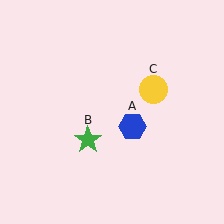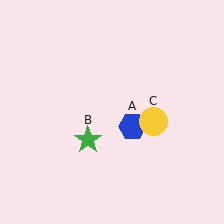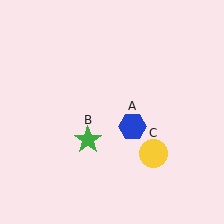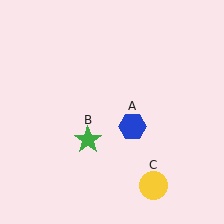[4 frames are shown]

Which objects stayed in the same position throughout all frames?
Blue hexagon (object A) and green star (object B) remained stationary.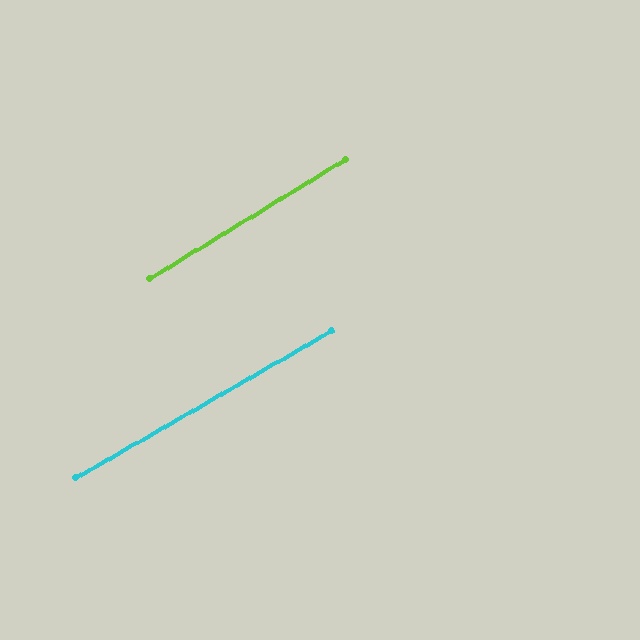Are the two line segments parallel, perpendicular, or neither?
Parallel — their directions differ by only 1.5°.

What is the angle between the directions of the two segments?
Approximately 1 degree.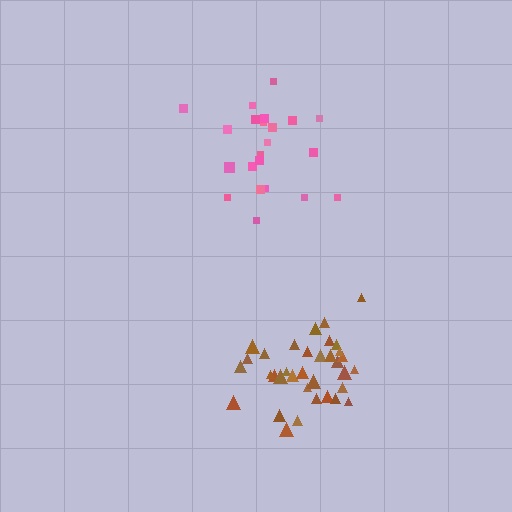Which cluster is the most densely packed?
Brown.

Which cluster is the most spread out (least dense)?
Pink.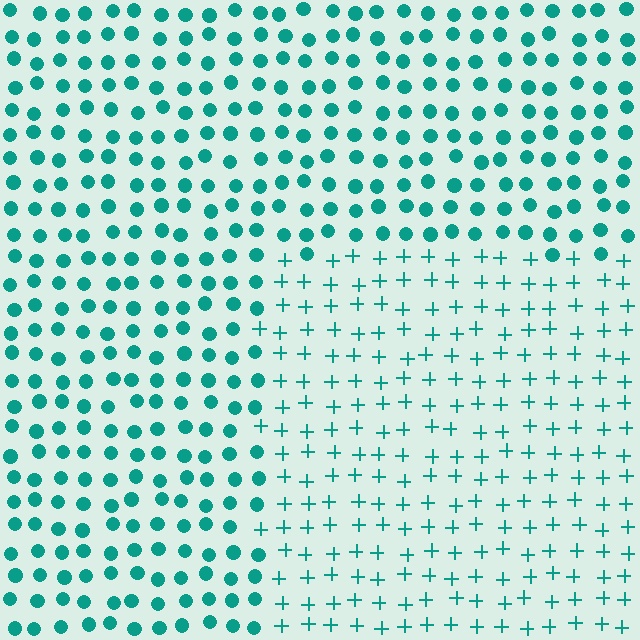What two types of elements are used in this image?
The image uses plus signs inside the rectangle region and circles outside it.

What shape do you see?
I see a rectangle.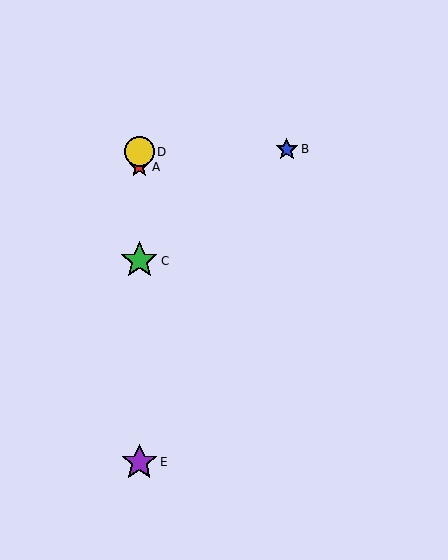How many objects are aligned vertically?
4 objects (A, C, D, E) are aligned vertically.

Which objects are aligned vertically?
Objects A, C, D, E are aligned vertically.